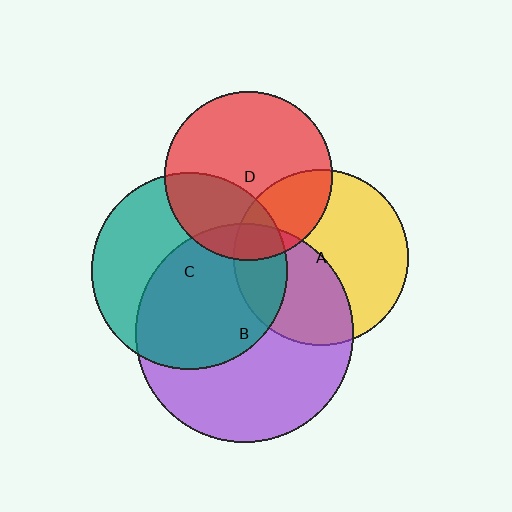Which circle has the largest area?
Circle B (purple).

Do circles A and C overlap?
Yes.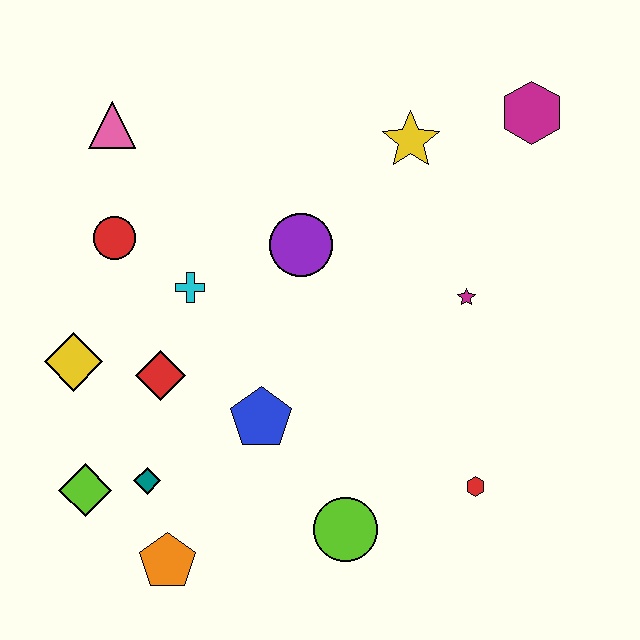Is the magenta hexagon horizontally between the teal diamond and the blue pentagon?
No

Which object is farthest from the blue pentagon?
The magenta hexagon is farthest from the blue pentagon.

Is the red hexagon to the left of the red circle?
No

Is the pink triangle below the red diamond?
No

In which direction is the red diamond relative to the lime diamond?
The red diamond is above the lime diamond.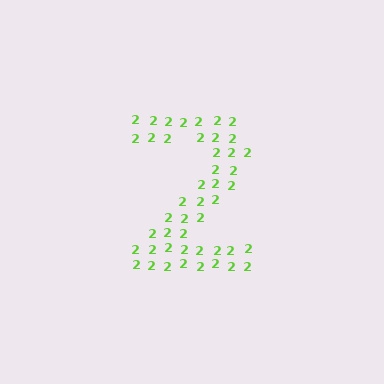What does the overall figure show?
The overall figure shows the digit 2.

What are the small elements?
The small elements are digit 2's.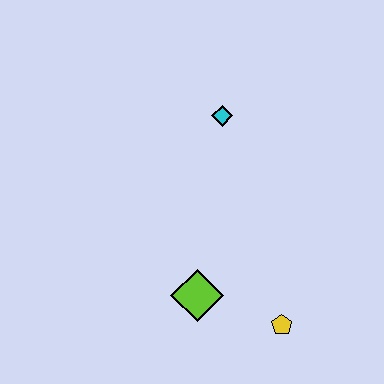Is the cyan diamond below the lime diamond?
No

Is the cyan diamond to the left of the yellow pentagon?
Yes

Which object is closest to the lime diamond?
The yellow pentagon is closest to the lime diamond.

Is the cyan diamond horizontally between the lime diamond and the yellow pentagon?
Yes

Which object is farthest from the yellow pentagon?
The cyan diamond is farthest from the yellow pentagon.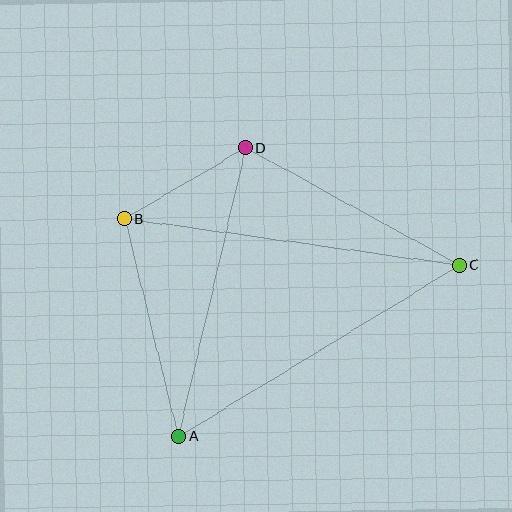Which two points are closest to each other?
Points B and D are closest to each other.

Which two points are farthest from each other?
Points B and C are farthest from each other.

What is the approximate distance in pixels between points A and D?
The distance between A and D is approximately 296 pixels.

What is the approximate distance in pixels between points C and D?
The distance between C and D is approximately 244 pixels.